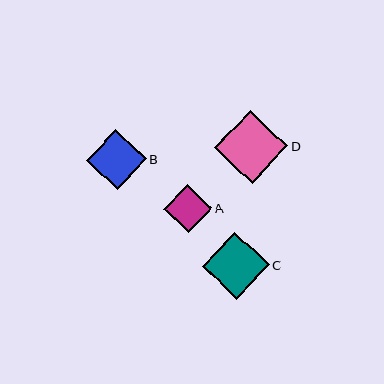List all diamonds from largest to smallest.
From largest to smallest: D, C, B, A.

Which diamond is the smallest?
Diamond A is the smallest with a size of approximately 48 pixels.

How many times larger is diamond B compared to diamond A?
Diamond B is approximately 1.3 times the size of diamond A.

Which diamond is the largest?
Diamond D is the largest with a size of approximately 73 pixels.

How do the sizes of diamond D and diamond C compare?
Diamond D and diamond C are approximately the same size.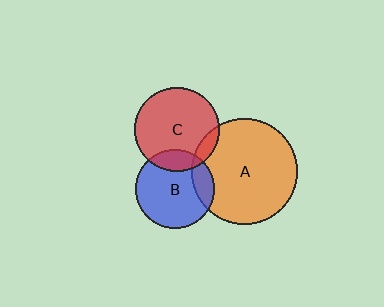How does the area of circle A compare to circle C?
Approximately 1.6 times.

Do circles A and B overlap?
Yes.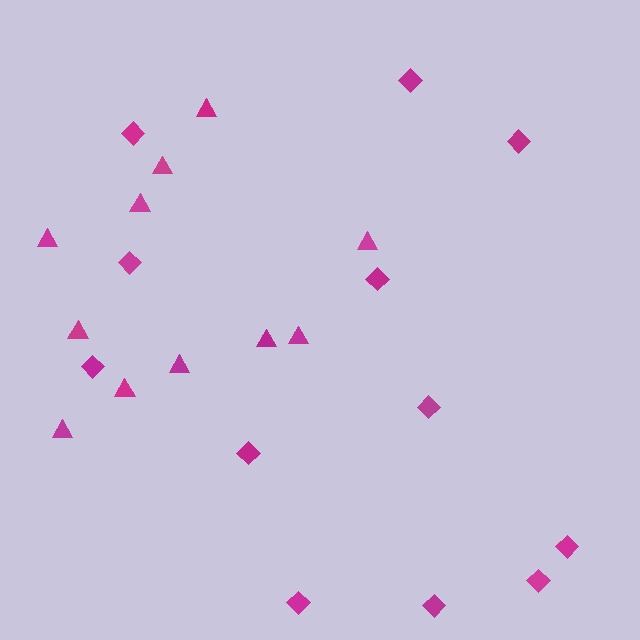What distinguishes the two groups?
There are 2 groups: one group of triangles (11) and one group of diamonds (12).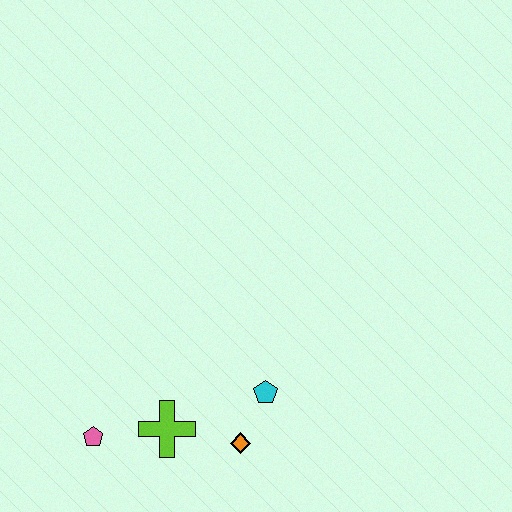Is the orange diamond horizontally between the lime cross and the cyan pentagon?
Yes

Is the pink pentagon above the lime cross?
No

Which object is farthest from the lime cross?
The cyan pentagon is farthest from the lime cross.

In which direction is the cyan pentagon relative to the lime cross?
The cyan pentagon is to the right of the lime cross.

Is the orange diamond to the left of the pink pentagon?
No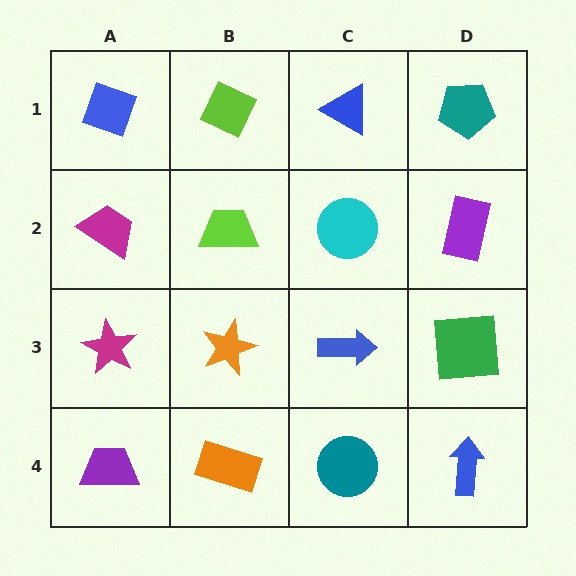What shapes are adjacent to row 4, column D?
A green square (row 3, column D), a teal circle (row 4, column C).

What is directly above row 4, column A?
A magenta star.